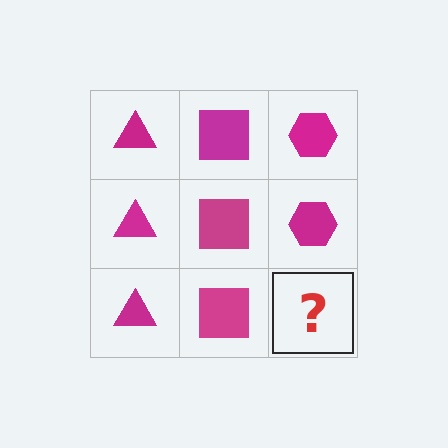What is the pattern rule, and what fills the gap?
The rule is that each column has a consistent shape. The gap should be filled with a magenta hexagon.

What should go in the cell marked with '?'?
The missing cell should contain a magenta hexagon.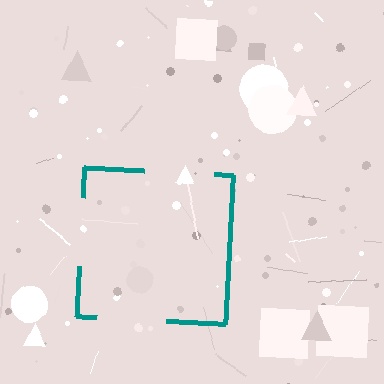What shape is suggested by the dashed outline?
The dashed outline suggests a square.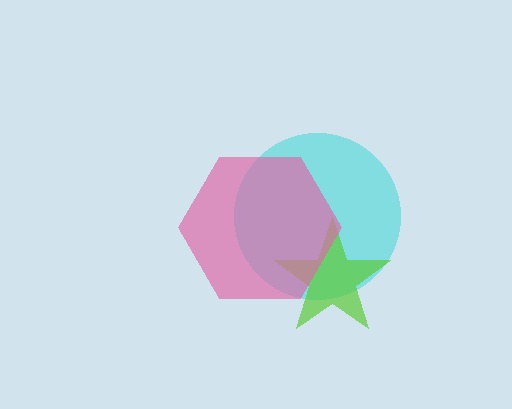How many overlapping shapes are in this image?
There are 3 overlapping shapes in the image.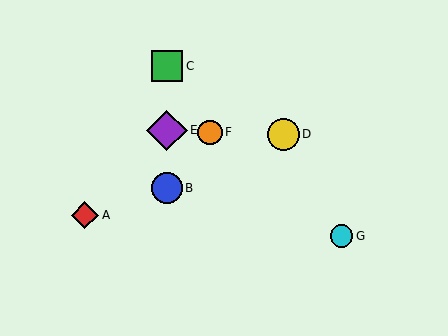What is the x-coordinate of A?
Object A is at x≈85.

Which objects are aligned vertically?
Objects B, C, E are aligned vertically.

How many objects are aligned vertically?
3 objects (B, C, E) are aligned vertically.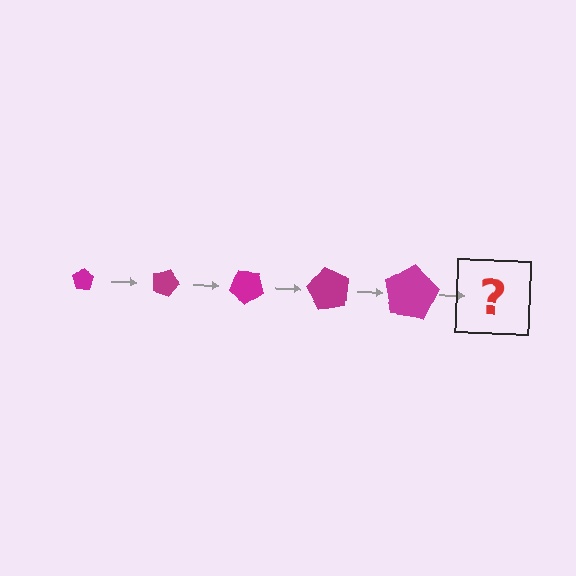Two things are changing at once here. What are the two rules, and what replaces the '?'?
The two rules are that the pentagon grows larger each step and it rotates 20 degrees each step. The '?' should be a pentagon, larger than the previous one and rotated 100 degrees from the start.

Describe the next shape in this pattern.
It should be a pentagon, larger than the previous one and rotated 100 degrees from the start.